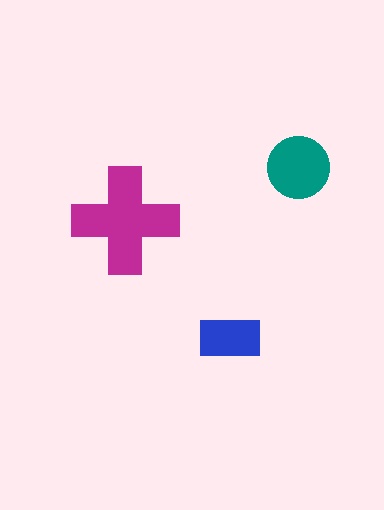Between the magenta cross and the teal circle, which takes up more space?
The magenta cross.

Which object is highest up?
The teal circle is topmost.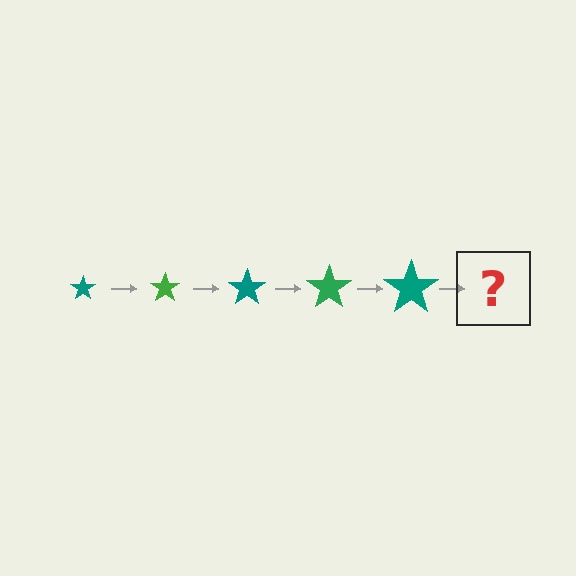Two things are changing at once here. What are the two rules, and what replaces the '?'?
The two rules are that the star grows larger each step and the color cycles through teal and green. The '?' should be a green star, larger than the previous one.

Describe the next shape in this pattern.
It should be a green star, larger than the previous one.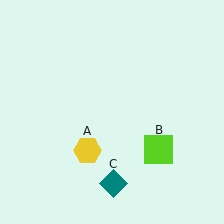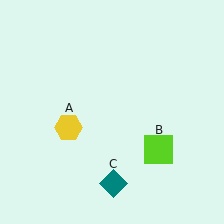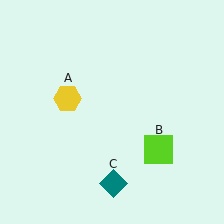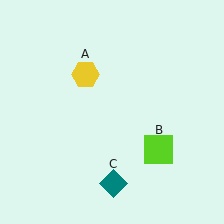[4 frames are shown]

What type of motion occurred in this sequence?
The yellow hexagon (object A) rotated clockwise around the center of the scene.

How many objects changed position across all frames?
1 object changed position: yellow hexagon (object A).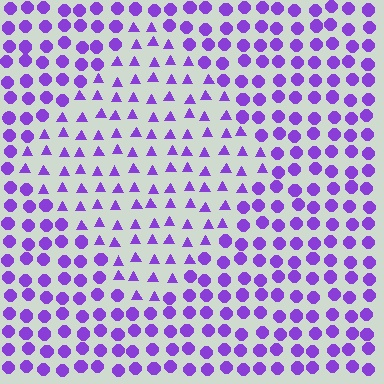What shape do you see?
I see a diamond.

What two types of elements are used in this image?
The image uses triangles inside the diamond region and circles outside it.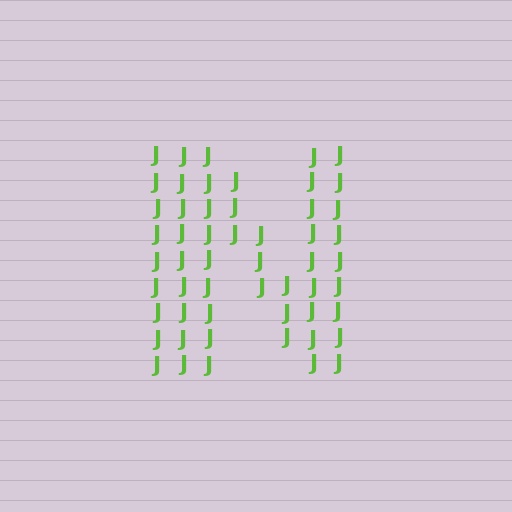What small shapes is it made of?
It is made of small letter J's.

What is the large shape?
The large shape is the letter N.